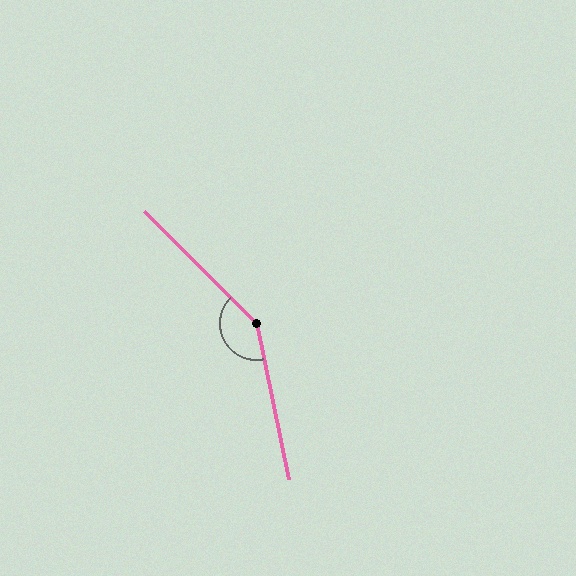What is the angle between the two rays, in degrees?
Approximately 147 degrees.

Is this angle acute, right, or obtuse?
It is obtuse.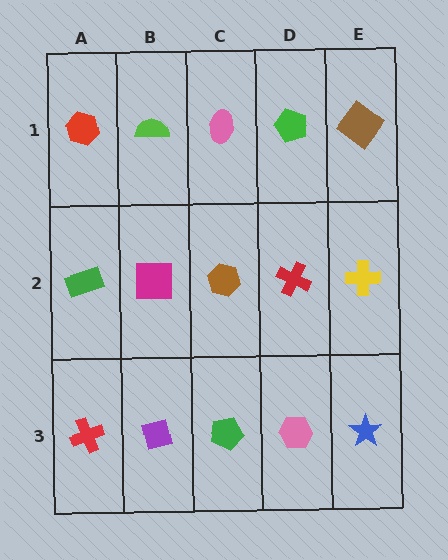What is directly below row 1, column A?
A green rectangle.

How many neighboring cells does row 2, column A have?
3.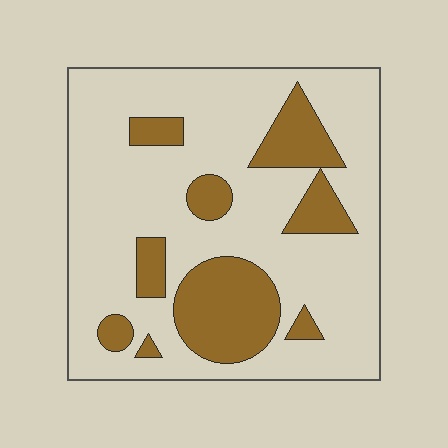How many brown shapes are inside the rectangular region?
9.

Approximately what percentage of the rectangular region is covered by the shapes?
Approximately 25%.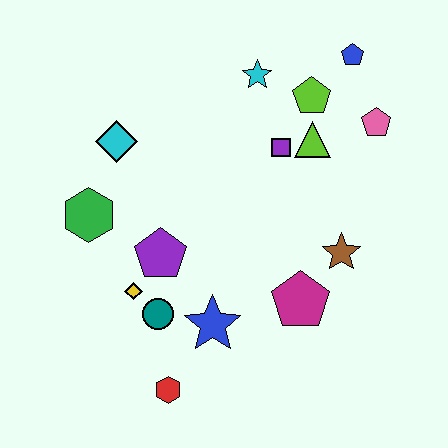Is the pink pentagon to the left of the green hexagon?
No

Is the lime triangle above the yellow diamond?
Yes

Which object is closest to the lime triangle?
The purple square is closest to the lime triangle.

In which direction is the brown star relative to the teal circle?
The brown star is to the right of the teal circle.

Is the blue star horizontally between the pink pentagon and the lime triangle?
No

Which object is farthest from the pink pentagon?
The red hexagon is farthest from the pink pentagon.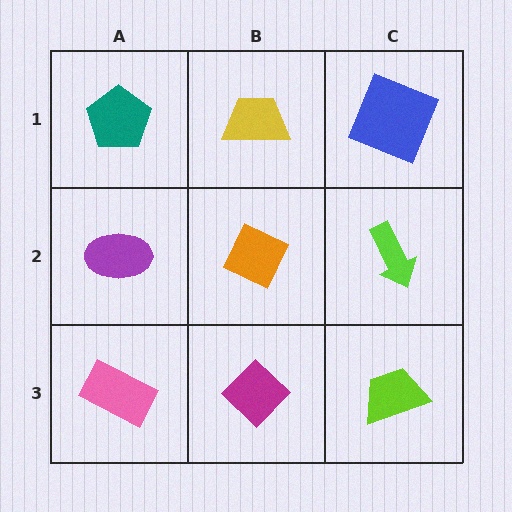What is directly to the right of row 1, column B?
A blue square.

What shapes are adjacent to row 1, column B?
An orange diamond (row 2, column B), a teal pentagon (row 1, column A), a blue square (row 1, column C).